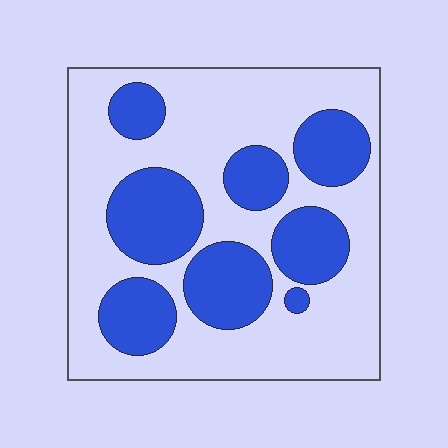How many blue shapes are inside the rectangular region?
8.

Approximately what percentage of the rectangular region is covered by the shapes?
Approximately 35%.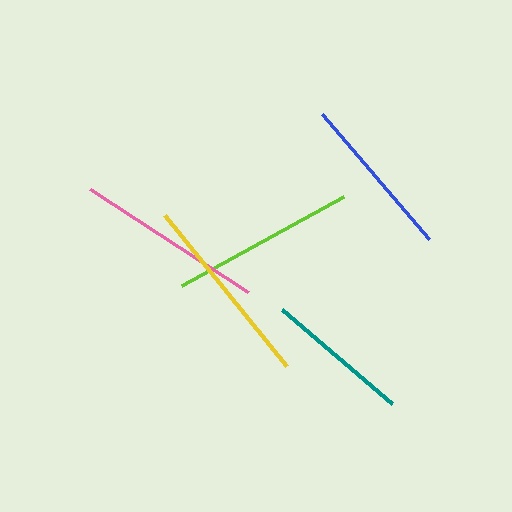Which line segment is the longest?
The yellow line is the longest at approximately 193 pixels.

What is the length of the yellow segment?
The yellow segment is approximately 193 pixels long.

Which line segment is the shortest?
The teal line is the shortest at approximately 145 pixels.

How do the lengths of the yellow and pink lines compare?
The yellow and pink lines are approximately the same length.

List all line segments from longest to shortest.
From longest to shortest: yellow, pink, lime, blue, teal.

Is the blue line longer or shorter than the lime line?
The lime line is longer than the blue line.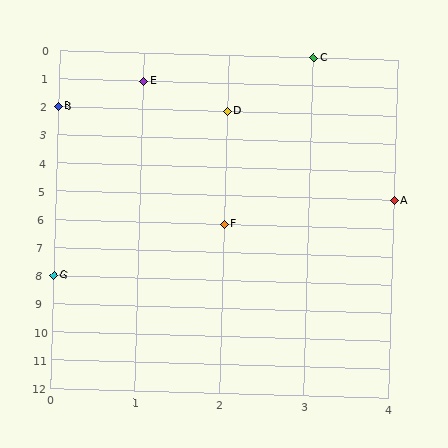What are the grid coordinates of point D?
Point D is at grid coordinates (2, 2).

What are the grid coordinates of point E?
Point E is at grid coordinates (1, 1).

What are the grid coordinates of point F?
Point F is at grid coordinates (2, 6).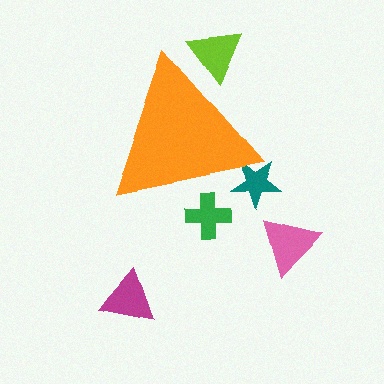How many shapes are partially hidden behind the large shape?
3 shapes are partially hidden.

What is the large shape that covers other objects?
An orange triangle.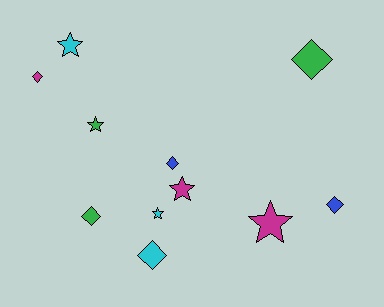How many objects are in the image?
There are 11 objects.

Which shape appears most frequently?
Diamond, with 6 objects.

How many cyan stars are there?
There are 2 cyan stars.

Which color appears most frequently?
Green, with 3 objects.